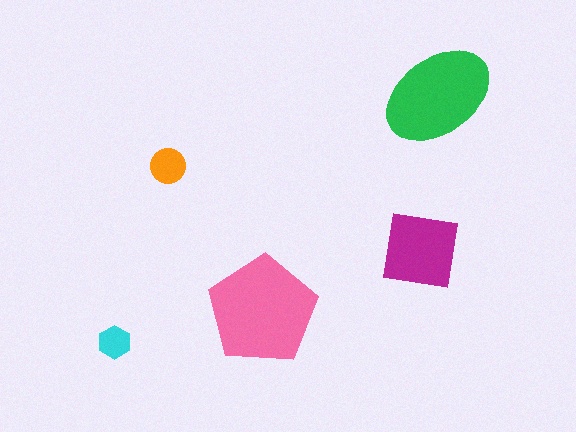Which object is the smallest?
The cyan hexagon.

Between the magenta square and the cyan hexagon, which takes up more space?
The magenta square.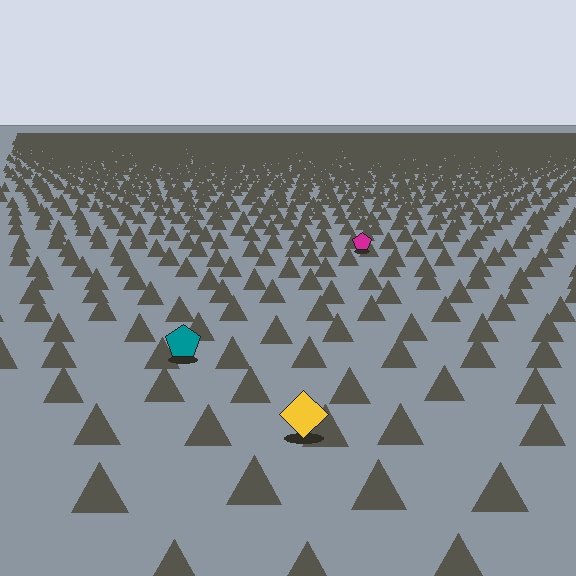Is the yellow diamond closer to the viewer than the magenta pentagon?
Yes. The yellow diamond is closer — you can tell from the texture gradient: the ground texture is coarser near it.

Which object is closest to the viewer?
The yellow diamond is closest. The texture marks near it are larger and more spread out.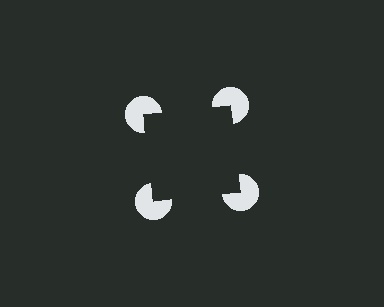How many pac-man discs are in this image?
There are 4 — one at each vertex of the illusory square.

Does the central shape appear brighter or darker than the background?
It typically appears slightly darker than the background, even though no actual brightness change is drawn.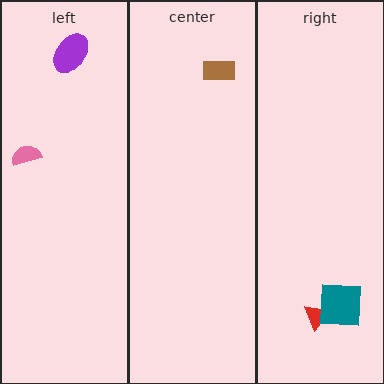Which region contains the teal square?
The right region.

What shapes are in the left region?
The purple ellipse, the pink semicircle.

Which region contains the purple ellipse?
The left region.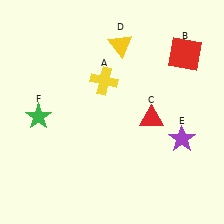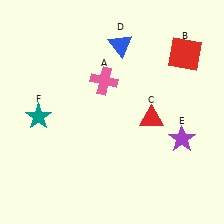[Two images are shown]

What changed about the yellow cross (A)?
In Image 1, A is yellow. In Image 2, it changed to pink.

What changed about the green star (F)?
In Image 1, F is green. In Image 2, it changed to teal.